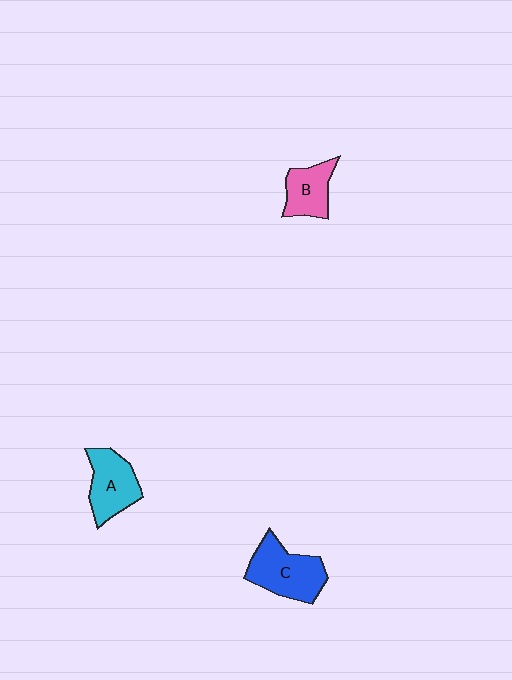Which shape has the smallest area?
Shape B (pink).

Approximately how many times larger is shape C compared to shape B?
Approximately 1.5 times.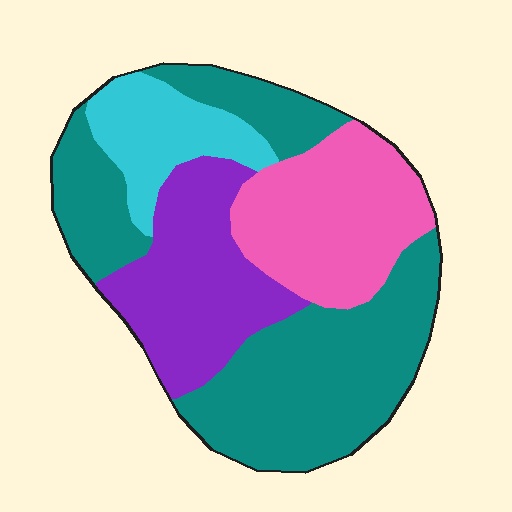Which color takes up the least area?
Cyan, at roughly 10%.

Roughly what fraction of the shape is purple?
Purple takes up about one fifth (1/5) of the shape.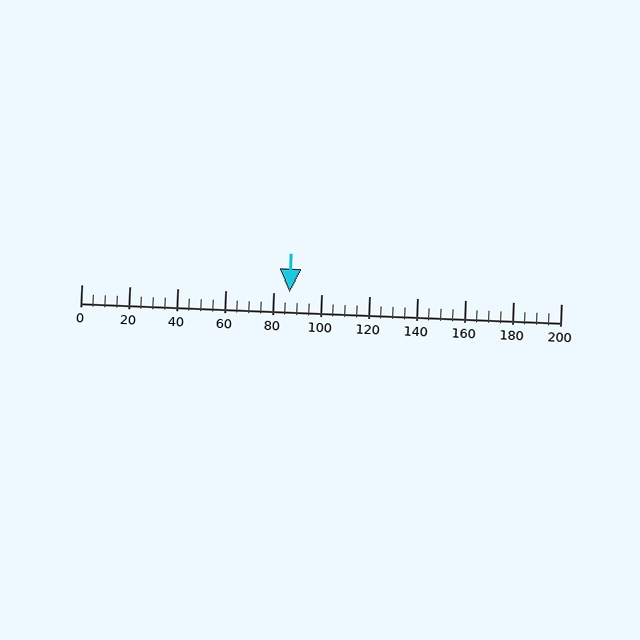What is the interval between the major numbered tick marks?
The major tick marks are spaced 20 units apart.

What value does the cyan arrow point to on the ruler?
The cyan arrow points to approximately 87.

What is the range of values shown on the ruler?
The ruler shows values from 0 to 200.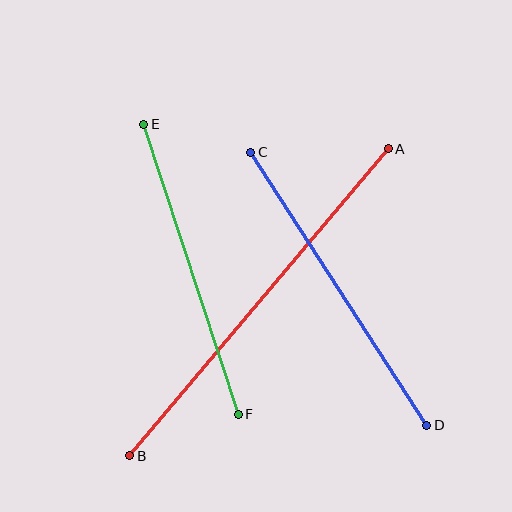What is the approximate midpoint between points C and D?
The midpoint is at approximately (339, 289) pixels.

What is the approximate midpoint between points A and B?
The midpoint is at approximately (259, 302) pixels.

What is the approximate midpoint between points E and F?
The midpoint is at approximately (191, 269) pixels.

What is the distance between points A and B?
The distance is approximately 402 pixels.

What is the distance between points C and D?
The distance is approximately 325 pixels.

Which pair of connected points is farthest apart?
Points A and B are farthest apart.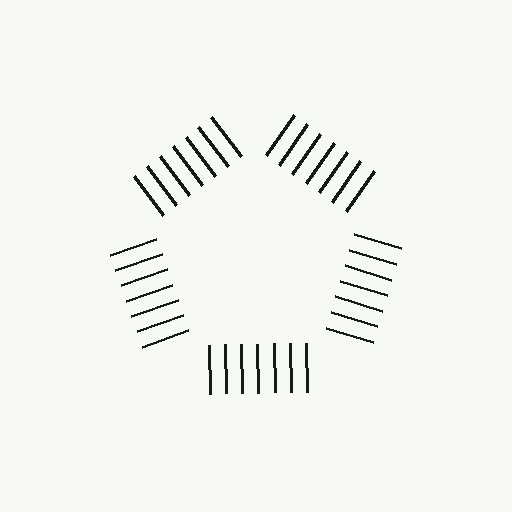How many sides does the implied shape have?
5 sides — the line-ends trace a pentagon.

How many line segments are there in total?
35 — 7 along each of the 5 edges.